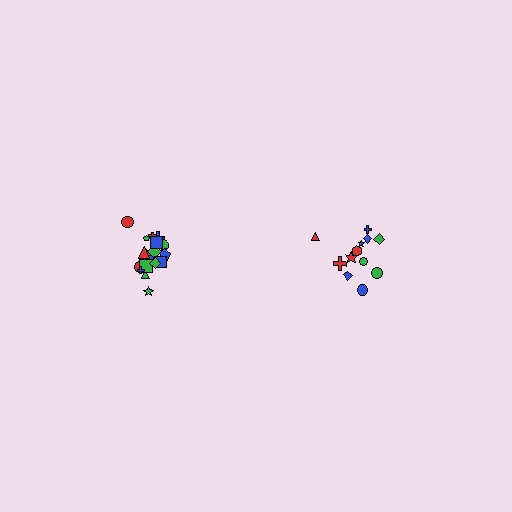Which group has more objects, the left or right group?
The left group.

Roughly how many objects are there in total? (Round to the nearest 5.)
Roughly 30 objects in total.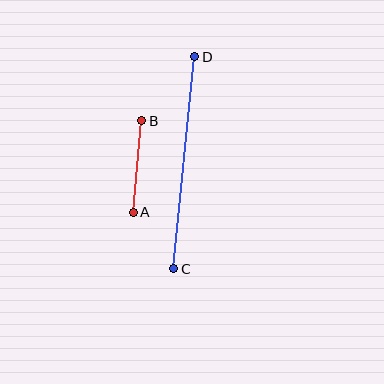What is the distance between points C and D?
The distance is approximately 213 pixels.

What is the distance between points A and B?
The distance is approximately 92 pixels.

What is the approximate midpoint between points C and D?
The midpoint is at approximately (184, 163) pixels.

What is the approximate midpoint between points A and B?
The midpoint is at approximately (138, 166) pixels.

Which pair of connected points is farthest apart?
Points C and D are farthest apart.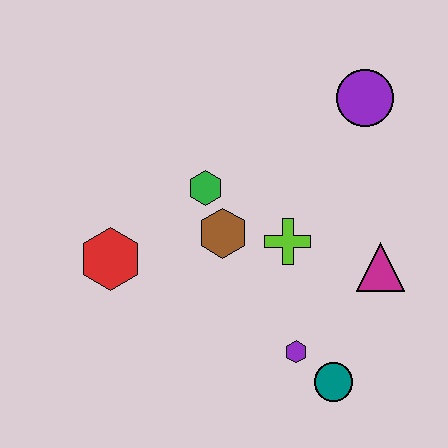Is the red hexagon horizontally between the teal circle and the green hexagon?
No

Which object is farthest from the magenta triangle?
The red hexagon is farthest from the magenta triangle.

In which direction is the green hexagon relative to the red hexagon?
The green hexagon is to the right of the red hexagon.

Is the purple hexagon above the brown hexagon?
No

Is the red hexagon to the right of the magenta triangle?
No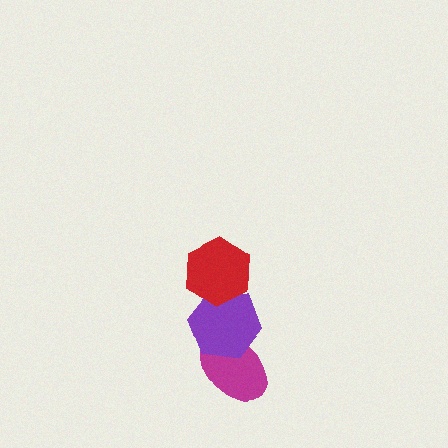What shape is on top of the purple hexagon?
The red hexagon is on top of the purple hexagon.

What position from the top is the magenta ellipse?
The magenta ellipse is 3rd from the top.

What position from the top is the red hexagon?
The red hexagon is 1st from the top.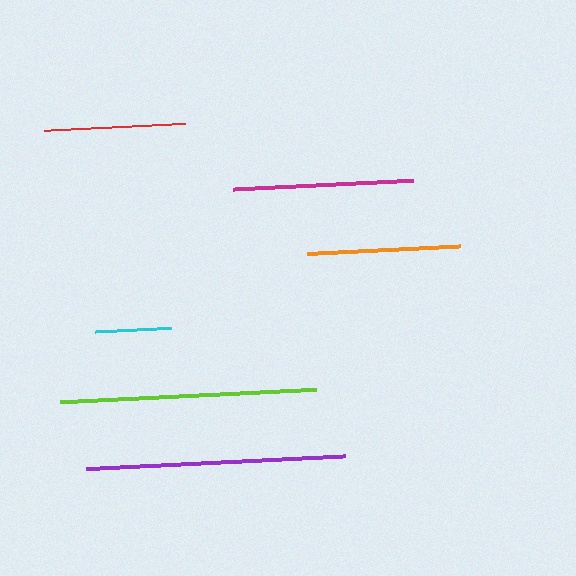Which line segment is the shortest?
The cyan line is the shortest at approximately 77 pixels.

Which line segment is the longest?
The purple line is the longest at approximately 259 pixels.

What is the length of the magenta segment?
The magenta segment is approximately 179 pixels long.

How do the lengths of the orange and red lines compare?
The orange and red lines are approximately the same length.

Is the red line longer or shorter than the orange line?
The orange line is longer than the red line.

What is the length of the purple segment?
The purple segment is approximately 259 pixels long.